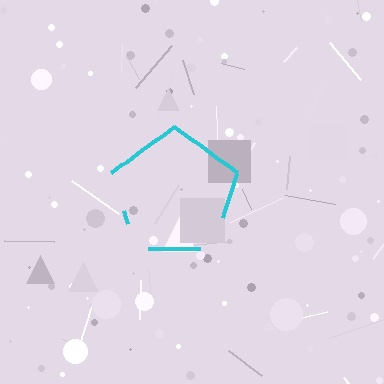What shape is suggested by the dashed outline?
The dashed outline suggests a pentagon.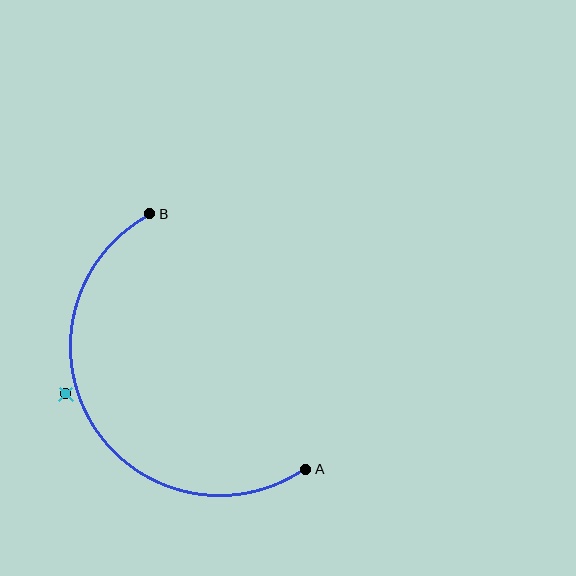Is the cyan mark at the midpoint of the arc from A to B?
No — the cyan mark does not lie on the arc at all. It sits slightly outside the curve.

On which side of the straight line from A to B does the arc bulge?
The arc bulges to the left of the straight line connecting A and B.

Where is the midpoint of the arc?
The arc midpoint is the point on the curve farthest from the straight line joining A and B. It sits to the left of that line.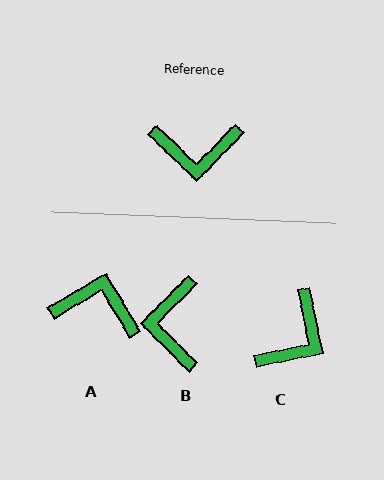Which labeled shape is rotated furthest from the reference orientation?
A, about 165 degrees away.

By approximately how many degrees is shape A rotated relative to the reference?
Approximately 165 degrees counter-clockwise.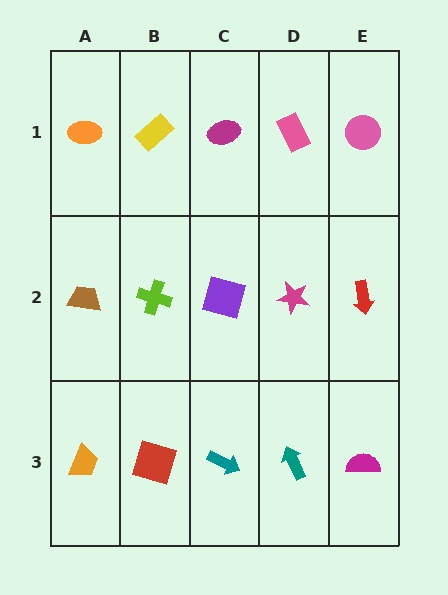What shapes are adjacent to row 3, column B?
A lime cross (row 2, column B), an orange trapezoid (row 3, column A), a teal arrow (row 3, column C).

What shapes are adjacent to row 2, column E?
A pink circle (row 1, column E), a magenta semicircle (row 3, column E), a magenta star (row 2, column D).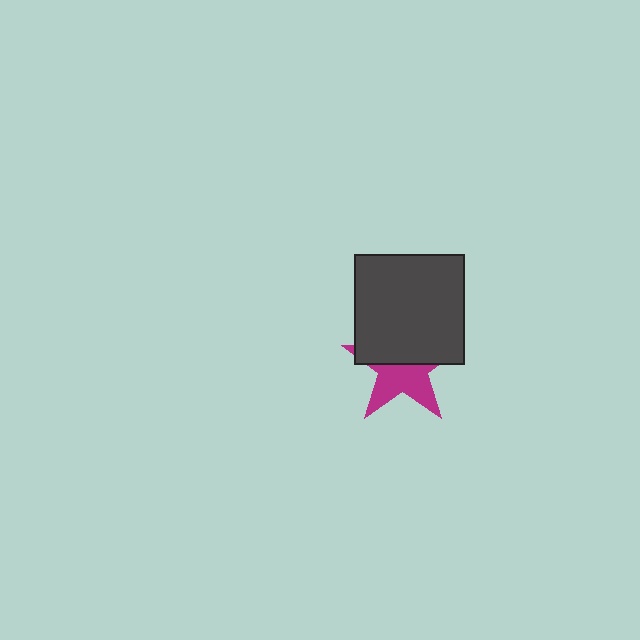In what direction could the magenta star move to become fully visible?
The magenta star could move down. That would shift it out from behind the dark gray square entirely.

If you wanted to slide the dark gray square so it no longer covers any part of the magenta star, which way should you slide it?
Slide it up — that is the most direct way to separate the two shapes.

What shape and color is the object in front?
The object in front is a dark gray square.